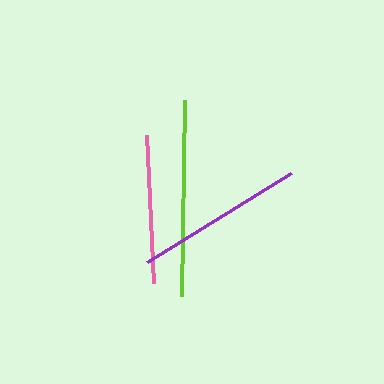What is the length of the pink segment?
The pink segment is approximately 149 pixels long.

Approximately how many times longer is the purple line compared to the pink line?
The purple line is approximately 1.1 times the length of the pink line.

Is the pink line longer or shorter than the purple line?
The purple line is longer than the pink line.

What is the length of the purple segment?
The purple segment is approximately 169 pixels long.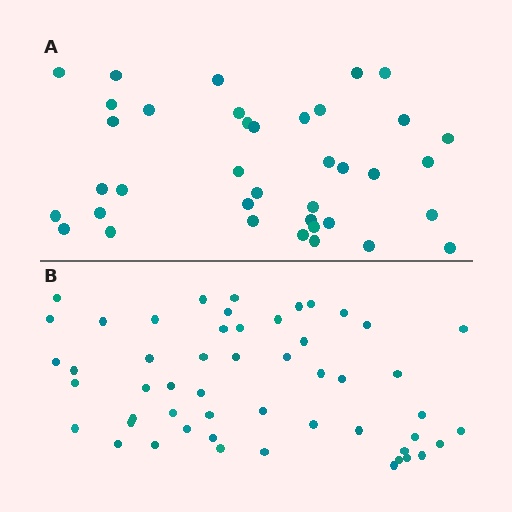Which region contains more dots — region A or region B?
Region B (the bottom region) has more dots.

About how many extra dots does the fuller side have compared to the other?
Region B has approximately 15 more dots than region A.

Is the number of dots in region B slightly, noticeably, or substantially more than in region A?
Region B has noticeably more, but not dramatically so. The ratio is roughly 1.4 to 1.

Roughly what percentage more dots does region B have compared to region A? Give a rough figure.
About 35% more.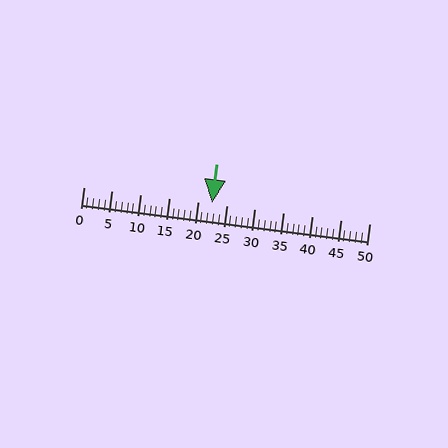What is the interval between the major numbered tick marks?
The major tick marks are spaced 5 units apart.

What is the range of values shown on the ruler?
The ruler shows values from 0 to 50.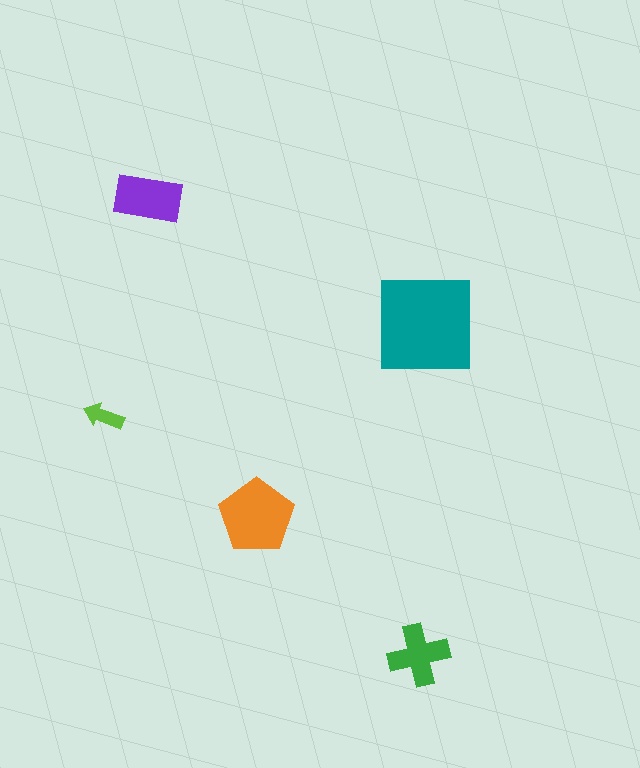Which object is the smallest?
The lime arrow.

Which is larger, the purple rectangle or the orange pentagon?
The orange pentagon.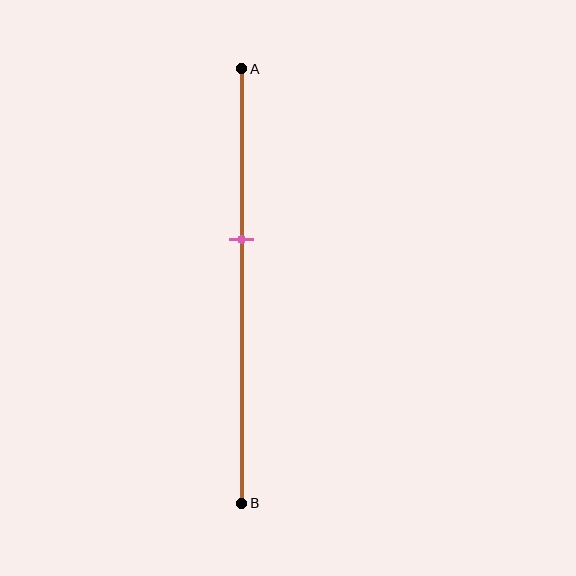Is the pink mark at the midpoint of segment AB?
No, the mark is at about 40% from A, not at the 50% midpoint.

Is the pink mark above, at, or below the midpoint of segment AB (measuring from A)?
The pink mark is above the midpoint of segment AB.